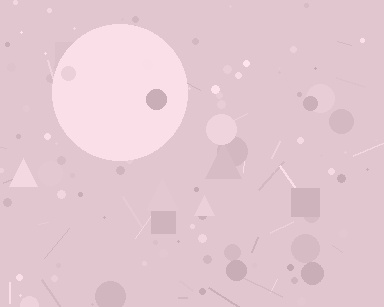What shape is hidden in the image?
A circle is hidden in the image.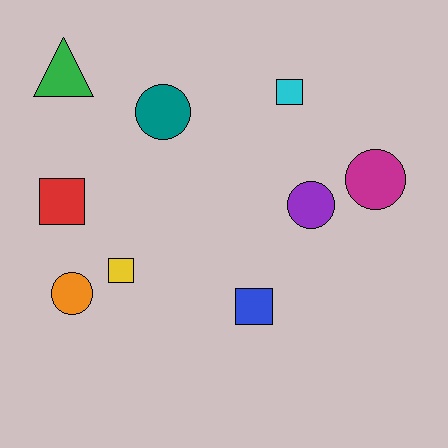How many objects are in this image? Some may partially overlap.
There are 9 objects.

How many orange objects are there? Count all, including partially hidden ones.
There is 1 orange object.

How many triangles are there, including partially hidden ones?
There is 1 triangle.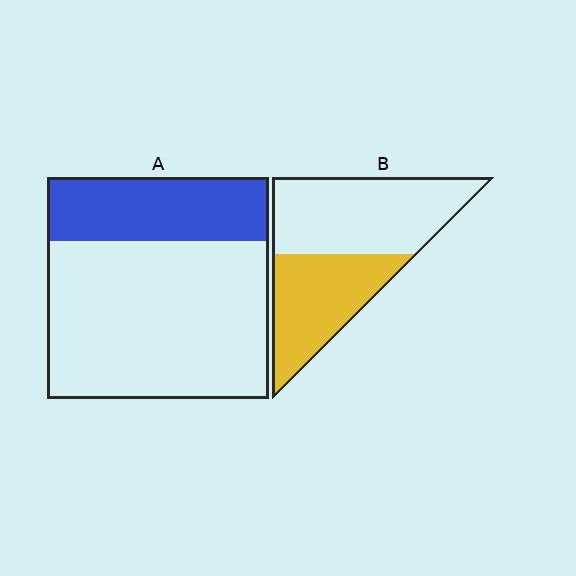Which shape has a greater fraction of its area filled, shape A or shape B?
Shape B.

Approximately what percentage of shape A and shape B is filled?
A is approximately 30% and B is approximately 45%.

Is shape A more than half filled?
No.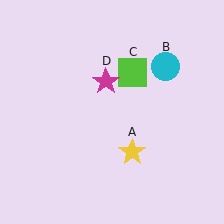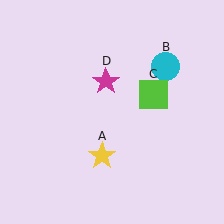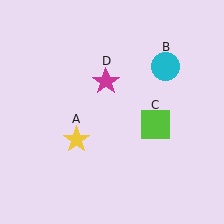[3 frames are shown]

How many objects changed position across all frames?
2 objects changed position: yellow star (object A), lime square (object C).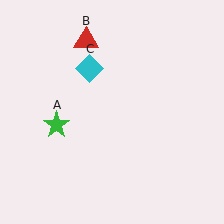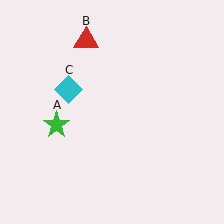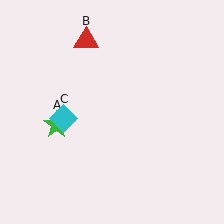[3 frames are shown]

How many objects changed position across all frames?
1 object changed position: cyan diamond (object C).